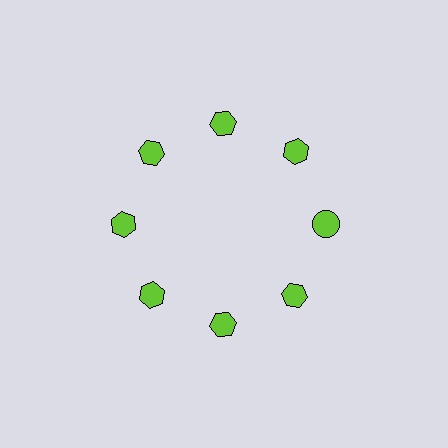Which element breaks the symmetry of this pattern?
The lime circle at roughly the 3 o'clock position breaks the symmetry. All other shapes are lime hexagons.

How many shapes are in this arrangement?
There are 8 shapes arranged in a ring pattern.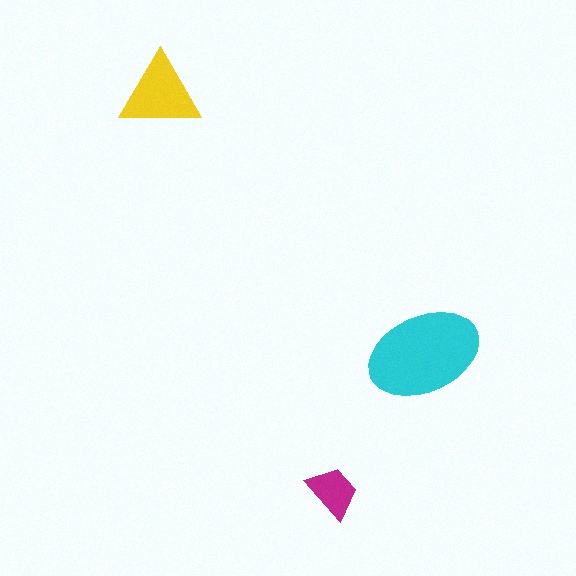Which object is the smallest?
The magenta trapezoid.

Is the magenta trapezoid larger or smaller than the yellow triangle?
Smaller.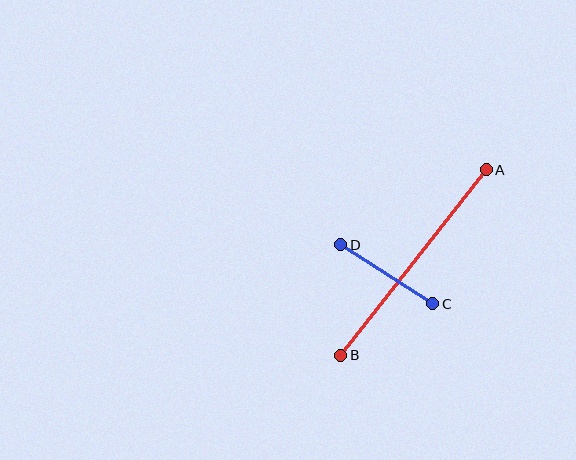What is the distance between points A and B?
The distance is approximately 236 pixels.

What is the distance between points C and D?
The distance is approximately 109 pixels.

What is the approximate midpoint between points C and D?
The midpoint is at approximately (387, 274) pixels.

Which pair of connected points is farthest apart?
Points A and B are farthest apart.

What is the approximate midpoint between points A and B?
The midpoint is at approximately (414, 263) pixels.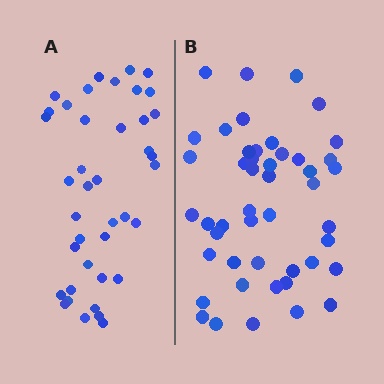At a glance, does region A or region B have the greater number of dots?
Region B (the right region) has more dots.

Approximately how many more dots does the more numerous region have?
Region B has roughly 8 or so more dots than region A.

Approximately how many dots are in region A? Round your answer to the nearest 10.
About 40 dots.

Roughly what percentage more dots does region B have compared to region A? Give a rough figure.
About 20% more.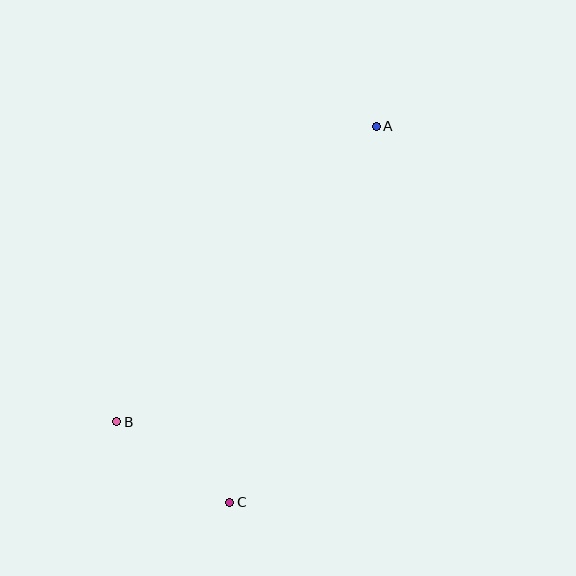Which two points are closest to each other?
Points B and C are closest to each other.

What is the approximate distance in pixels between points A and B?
The distance between A and B is approximately 393 pixels.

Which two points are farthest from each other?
Points A and C are farthest from each other.